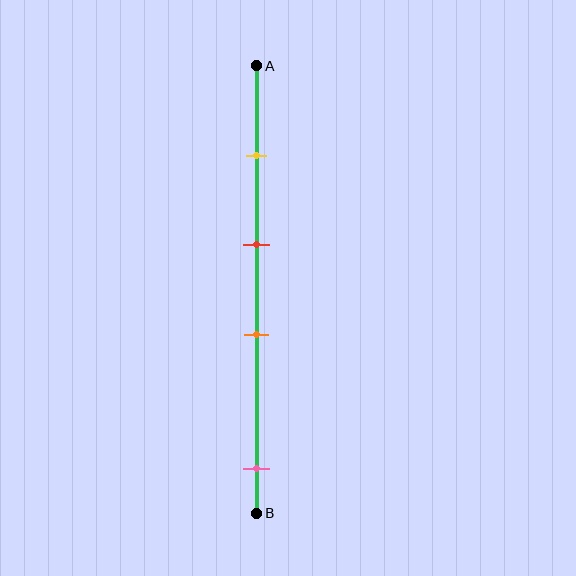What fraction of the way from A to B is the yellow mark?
The yellow mark is approximately 20% (0.2) of the way from A to B.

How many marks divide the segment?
There are 4 marks dividing the segment.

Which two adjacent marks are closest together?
The red and orange marks are the closest adjacent pair.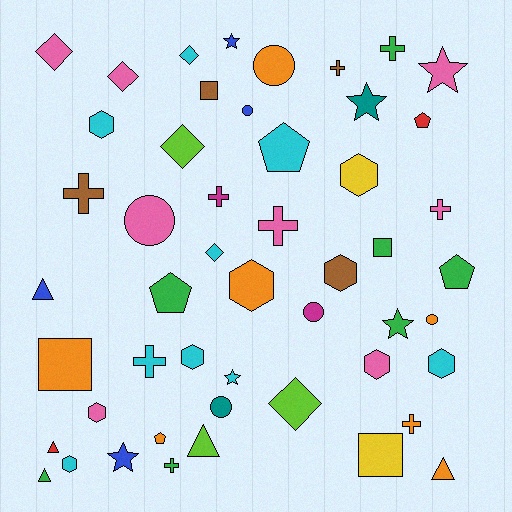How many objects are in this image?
There are 50 objects.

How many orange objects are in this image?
There are 7 orange objects.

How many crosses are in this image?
There are 9 crosses.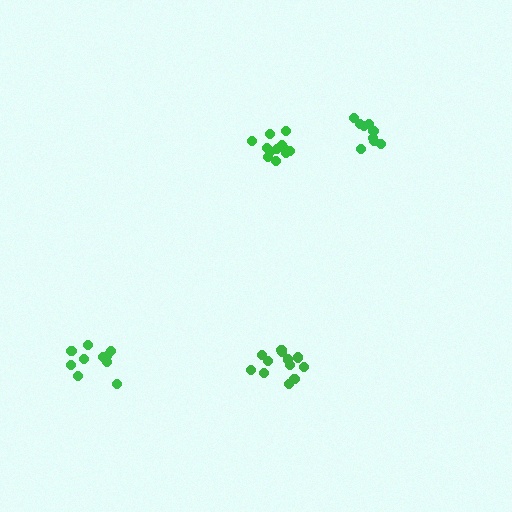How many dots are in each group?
Group 1: 12 dots, Group 2: 13 dots, Group 3: 9 dots, Group 4: 10 dots (44 total).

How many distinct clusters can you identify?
There are 4 distinct clusters.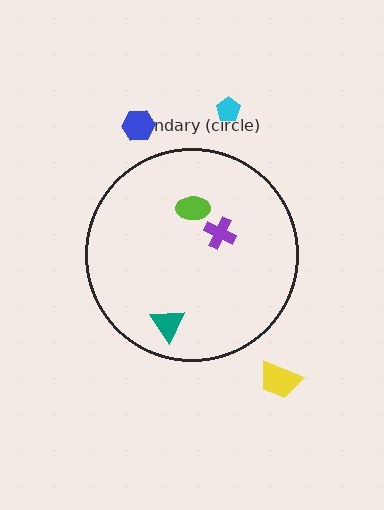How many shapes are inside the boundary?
3 inside, 3 outside.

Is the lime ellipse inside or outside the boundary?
Inside.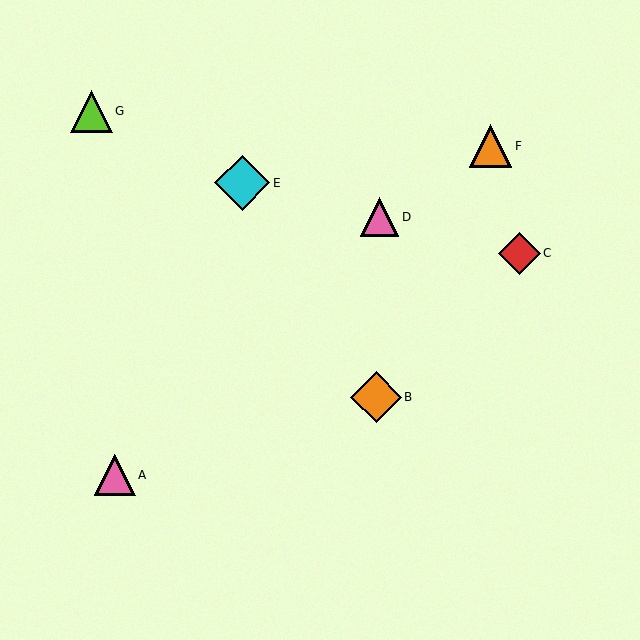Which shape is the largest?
The cyan diamond (labeled E) is the largest.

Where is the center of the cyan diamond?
The center of the cyan diamond is at (242, 183).